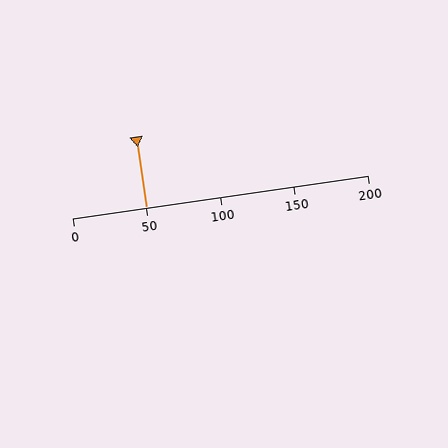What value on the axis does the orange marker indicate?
The marker indicates approximately 50.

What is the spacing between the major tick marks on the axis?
The major ticks are spaced 50 apart.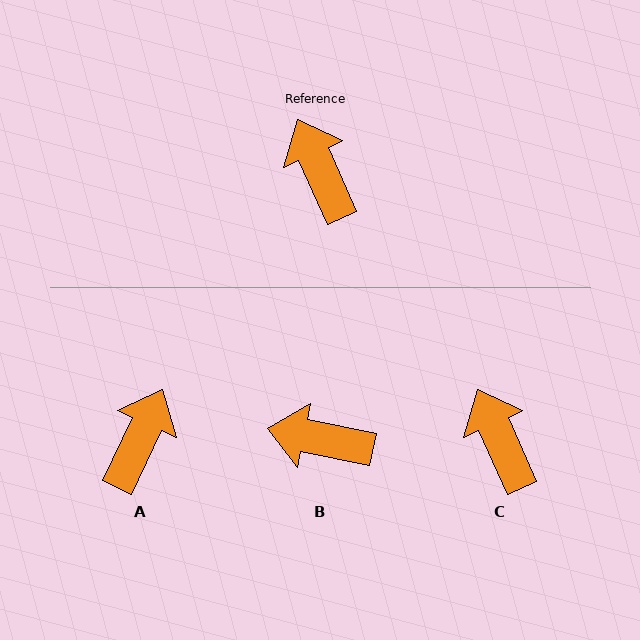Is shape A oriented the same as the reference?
No, it is off by about 49 degrees.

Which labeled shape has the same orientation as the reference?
C.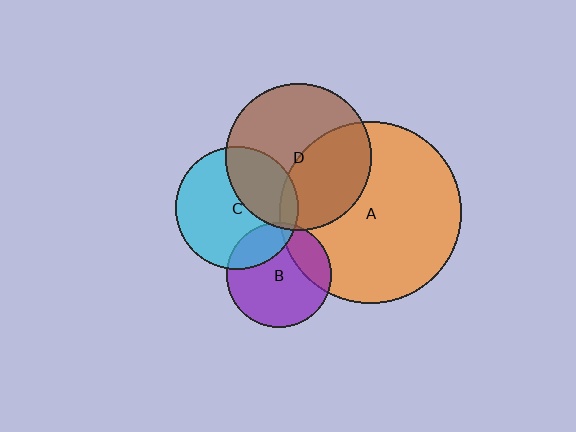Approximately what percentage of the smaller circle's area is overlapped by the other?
Approximately 20%.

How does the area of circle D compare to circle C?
Approximately 1.4 times.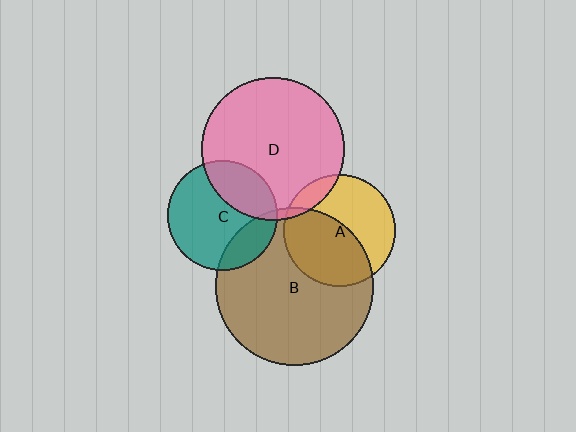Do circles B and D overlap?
Yes.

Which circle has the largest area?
Circle B (brown).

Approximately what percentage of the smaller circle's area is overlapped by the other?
Approximately 5%.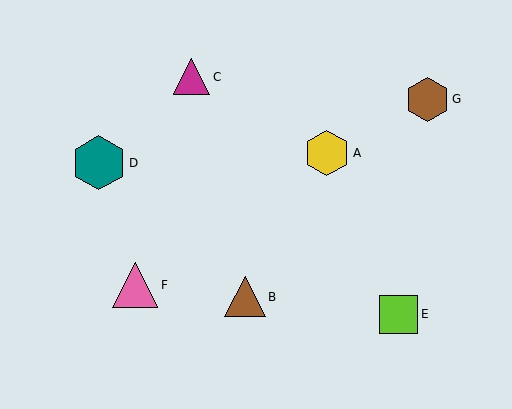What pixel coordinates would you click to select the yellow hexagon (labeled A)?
Click at (327, 153) to select the yellow hexagon A.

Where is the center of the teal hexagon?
The center of the teal hexagon is at (99, 163).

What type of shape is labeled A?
Shape A is a yellow hexagon.